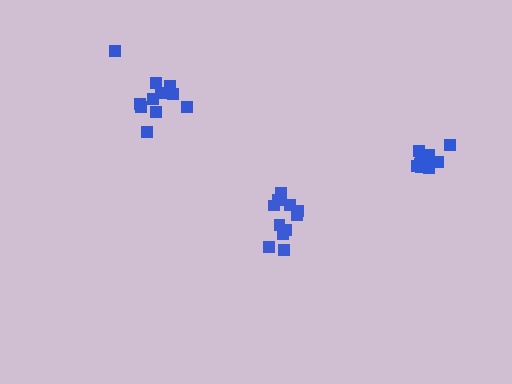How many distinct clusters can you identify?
There are 3 distinct clusters.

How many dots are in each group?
Group 1: 11 dots, Group 2: 11 dots, Group 3: 13 dots (35 total).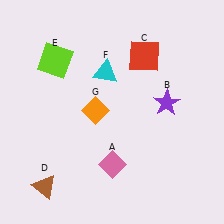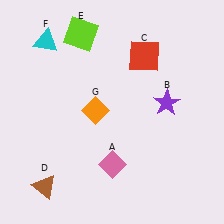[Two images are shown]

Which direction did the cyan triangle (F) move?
The cyan triangle (F) moved left.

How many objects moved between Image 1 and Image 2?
2 objects moved between the two images.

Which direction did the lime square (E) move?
The lime square (E) moved up.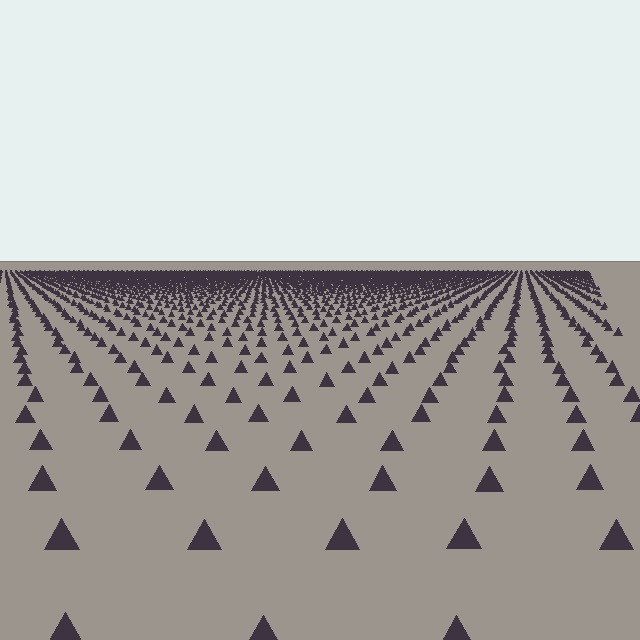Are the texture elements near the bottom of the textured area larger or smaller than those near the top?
Larger. Near the bottom, elements are closer to the viewer and appear at a bigger on-screen size.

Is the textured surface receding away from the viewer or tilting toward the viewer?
The surface is receding away from the viewer. Texture elements get smaller and denser toward the top.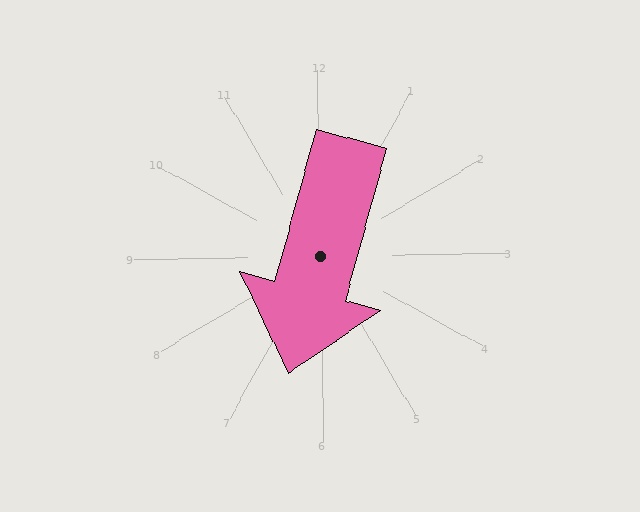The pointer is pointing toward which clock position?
Roughly 7 o'clock.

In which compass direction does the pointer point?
South.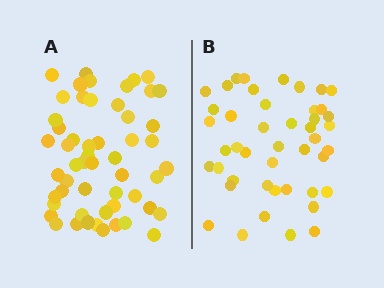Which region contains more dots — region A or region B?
Region A (the left region) has more dots.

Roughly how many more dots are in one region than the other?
Region A has roughly 8 or so more dots than region B.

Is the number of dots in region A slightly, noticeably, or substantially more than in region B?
Region A has only slightly more — the two regions are fairly close. The ratio is roughly 1.2 to 1.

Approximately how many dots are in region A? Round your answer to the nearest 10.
About 50 dots. (The exact count is 54, which rounds to 50.)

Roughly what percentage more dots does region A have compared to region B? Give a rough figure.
About 20% more.